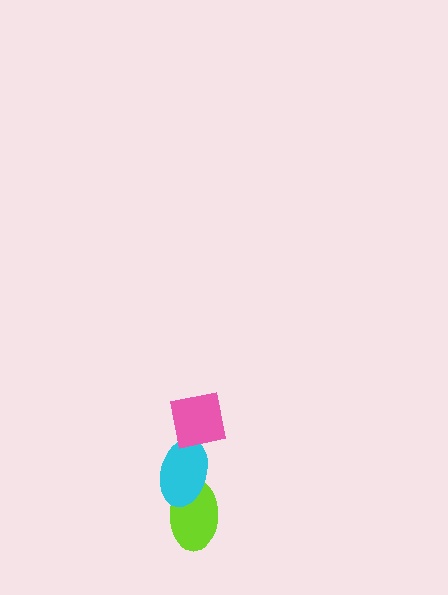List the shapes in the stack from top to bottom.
From top to bottom: the pink square, the cyan ellipse, the lime ellipse.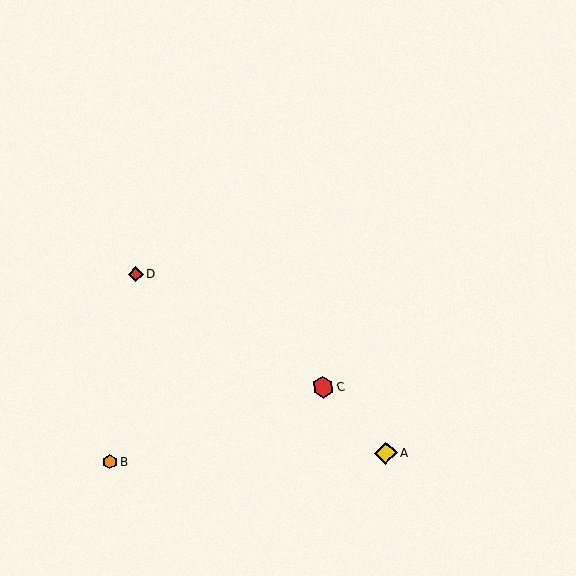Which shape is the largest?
The yellow diamond (labeled A) is the largest.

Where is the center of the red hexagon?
The center of the red hexagon is at (323, 387).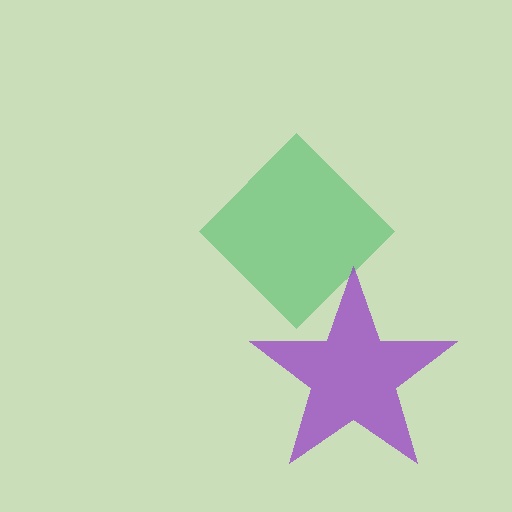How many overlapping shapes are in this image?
There are 2 overlapping shapes in the image.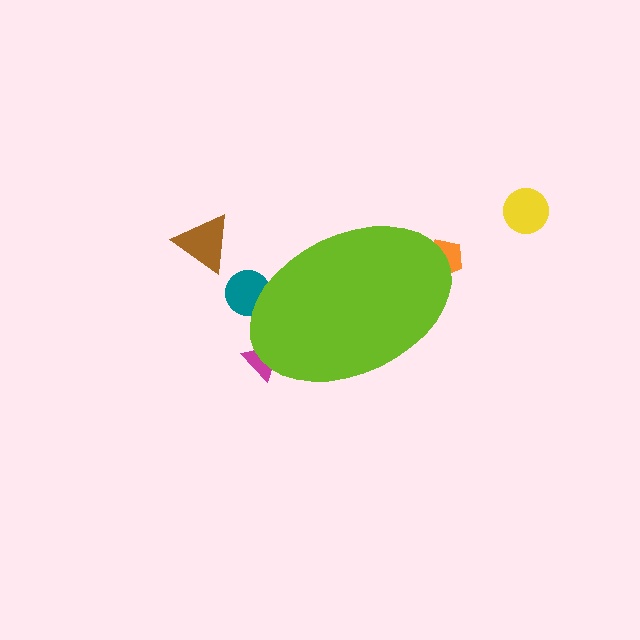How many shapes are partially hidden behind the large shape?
3 shapes are partially hidden.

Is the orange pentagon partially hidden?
Yes, the orange pentagon is partially hidden behind the lime ellipse.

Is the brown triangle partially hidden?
No, the brown triangle is fully visible.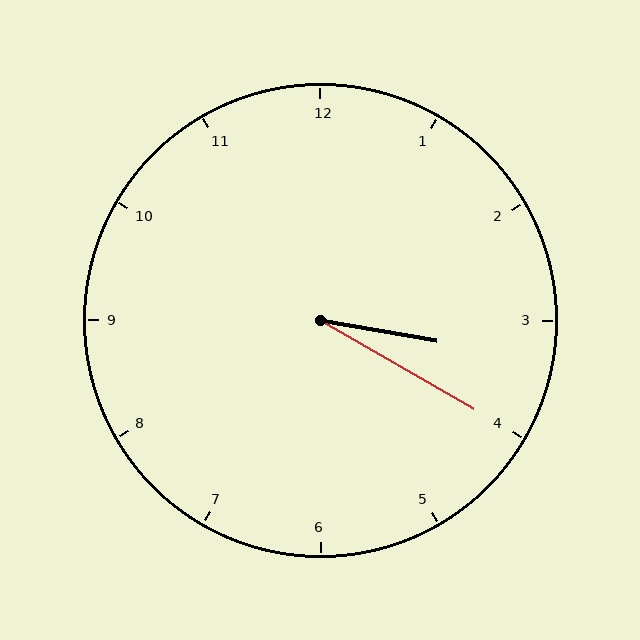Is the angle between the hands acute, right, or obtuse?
It is acute.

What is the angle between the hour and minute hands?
Approximately 20 degrees.